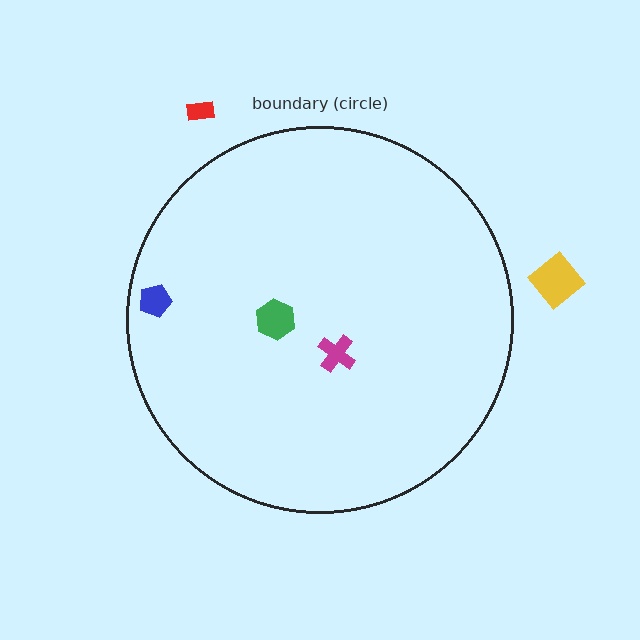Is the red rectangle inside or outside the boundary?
Outside.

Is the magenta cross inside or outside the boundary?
Inside.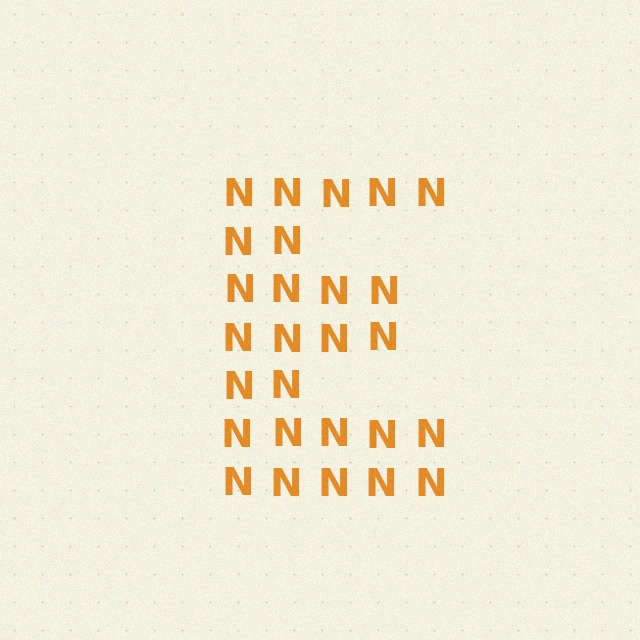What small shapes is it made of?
It is made of small letter N's.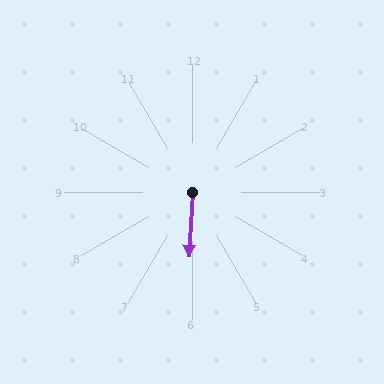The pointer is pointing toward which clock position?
Roughly 6 o'clock.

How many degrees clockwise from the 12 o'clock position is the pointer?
Approximately 183 degrees.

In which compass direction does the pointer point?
South.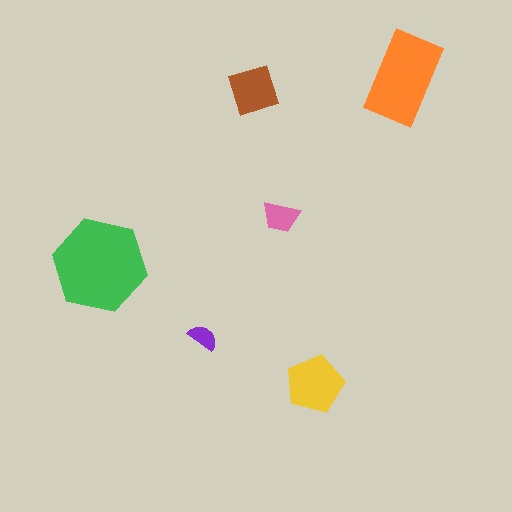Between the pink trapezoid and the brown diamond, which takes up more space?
The brown diamond.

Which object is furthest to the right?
The orange rectangle is rightmost.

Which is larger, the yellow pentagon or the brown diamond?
The yellow pentagon.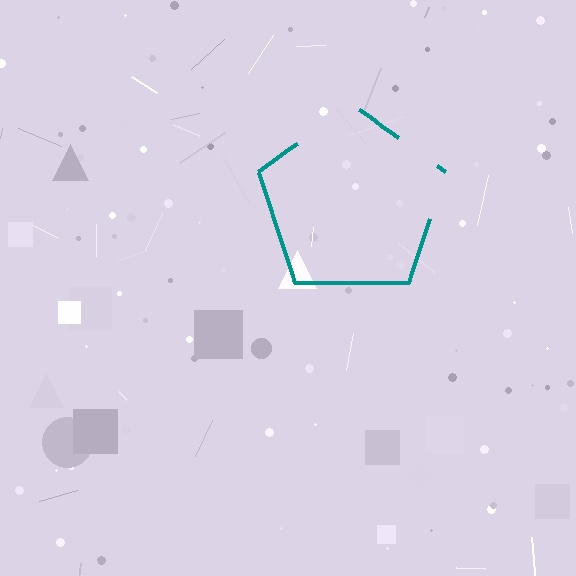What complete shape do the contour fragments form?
The contour fragments form a pentagon.